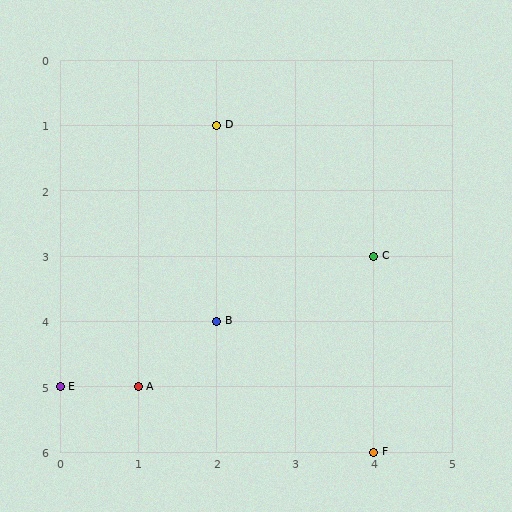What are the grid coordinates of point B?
Point B is at grid coordinates (2, 4).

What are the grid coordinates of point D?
Point D is at grid coordinates (2, 1).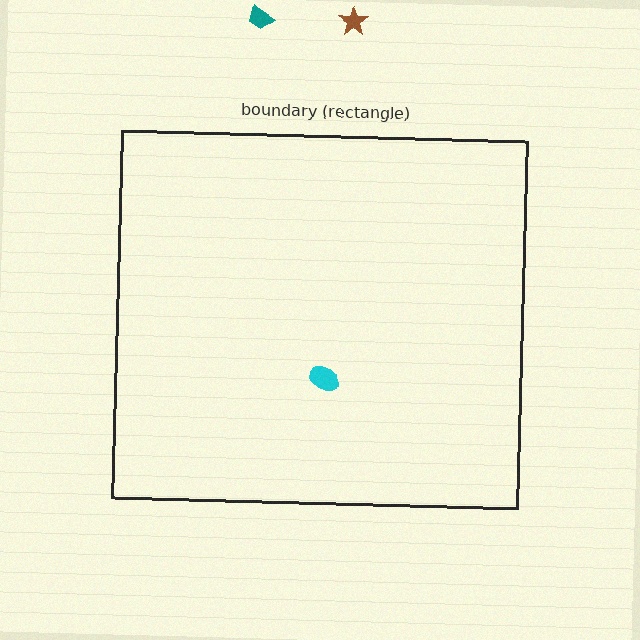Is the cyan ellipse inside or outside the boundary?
Inside.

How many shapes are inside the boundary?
1 inside, 2 outside.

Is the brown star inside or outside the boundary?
Outside.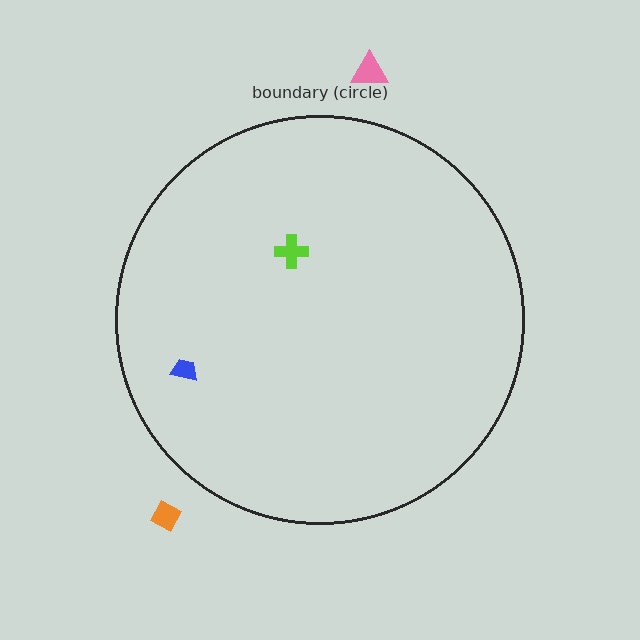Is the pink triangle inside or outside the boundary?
Outside.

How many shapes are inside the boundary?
2 inside, 2 outside.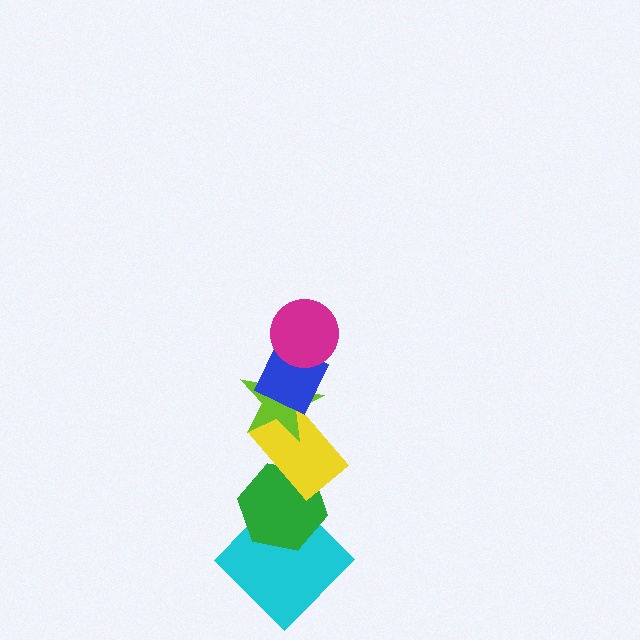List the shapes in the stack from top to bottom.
From top to bottom: the magenta circle, the blue diamond, the lime star, the yellow rectangle, the green hexagon, the cyan diamond.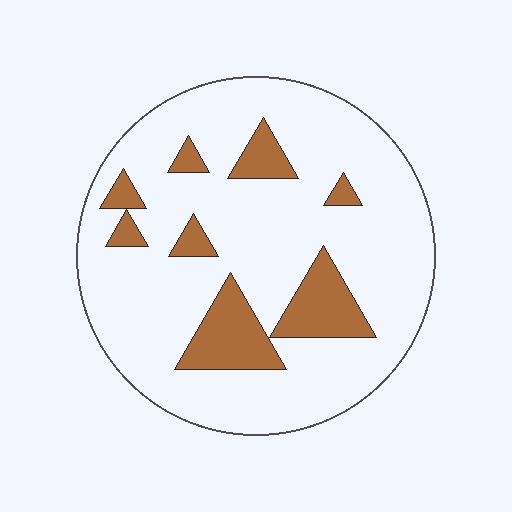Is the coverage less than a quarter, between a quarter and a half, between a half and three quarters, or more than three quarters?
Less than a quarter.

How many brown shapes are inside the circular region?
8.